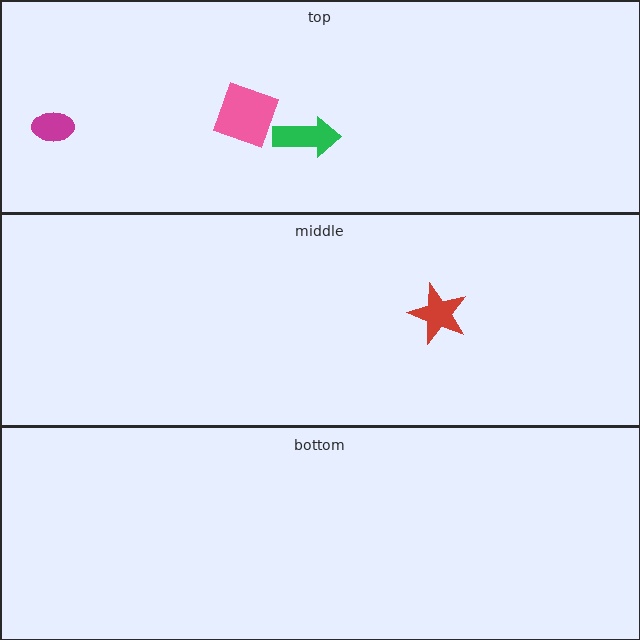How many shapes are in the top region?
3.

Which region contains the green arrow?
The top region.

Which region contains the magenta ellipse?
The top region.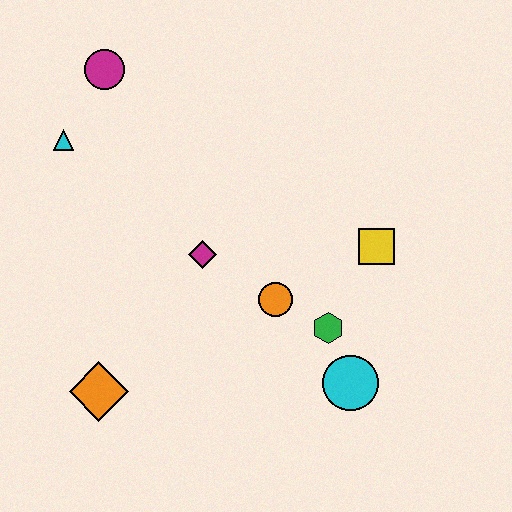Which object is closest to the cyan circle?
The green hexagon is closest to the cyan circle.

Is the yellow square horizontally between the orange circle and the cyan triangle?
No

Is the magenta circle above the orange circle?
Yes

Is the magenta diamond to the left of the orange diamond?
No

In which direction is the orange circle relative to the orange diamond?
The orange circle is to the right of the orange diamond.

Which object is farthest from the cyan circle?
The magenta circle is farthest from the cyan circle.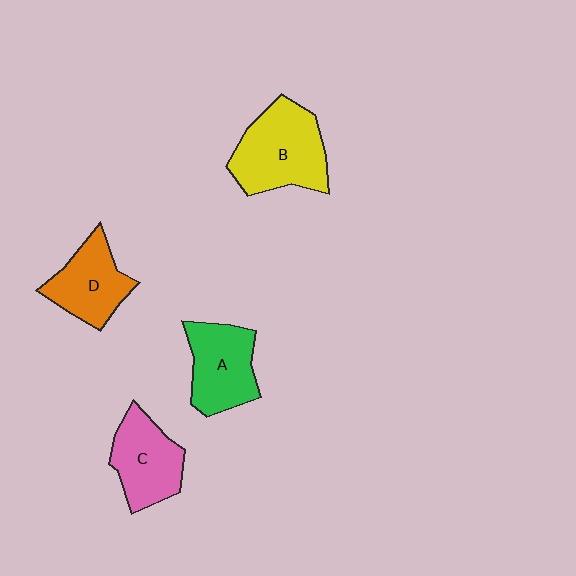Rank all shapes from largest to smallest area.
From largest to smallest: B (yellow), A (green), C (pink), D (orange).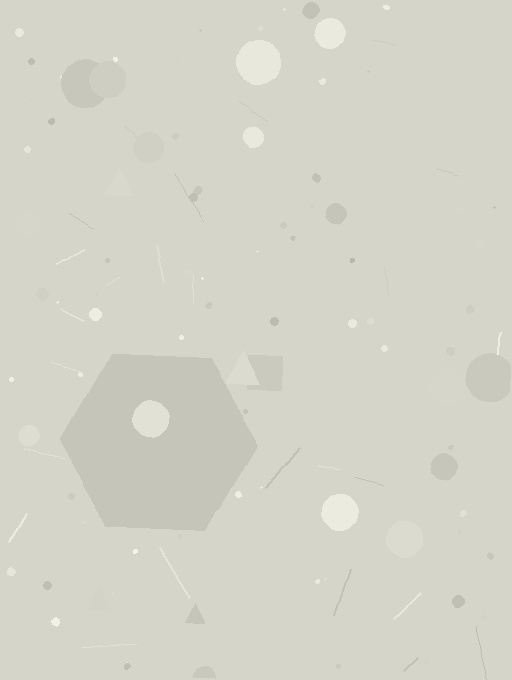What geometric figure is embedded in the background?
A hexagon is embedded in the background.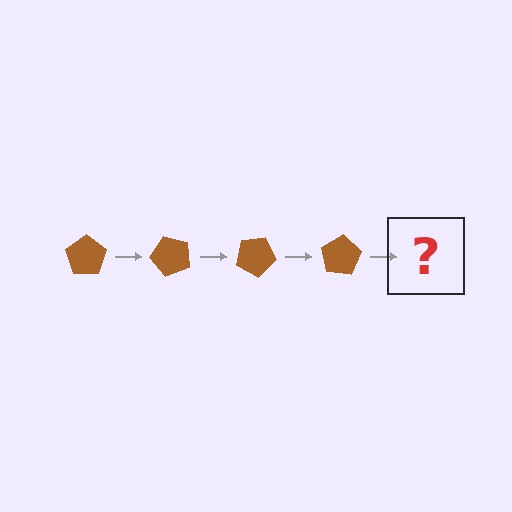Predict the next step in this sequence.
The next step is a brown pentagon rotated 200 degrees.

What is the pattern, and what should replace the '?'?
The pattern is that the pentagon rotates 50 degrees each step. The '?' should be a brown pentagon rotated 200 degrees.